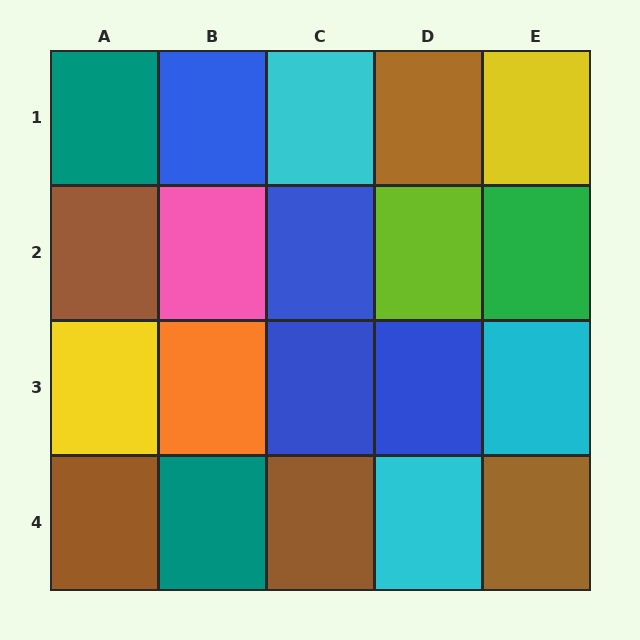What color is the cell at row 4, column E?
Brown.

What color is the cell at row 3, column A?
Yellow.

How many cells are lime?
1 cell is lime.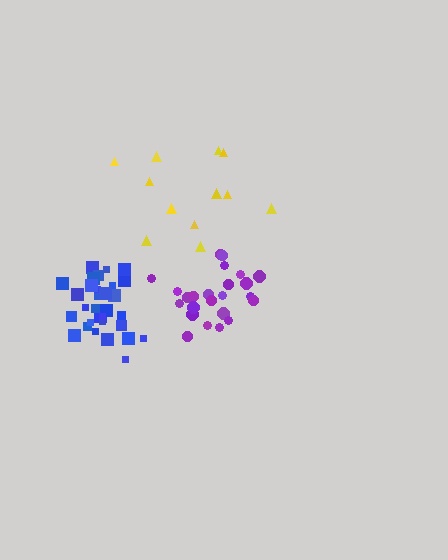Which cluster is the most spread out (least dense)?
Yellow.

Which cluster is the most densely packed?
Blue.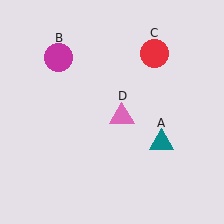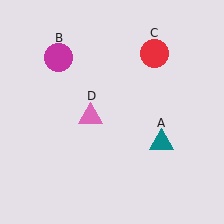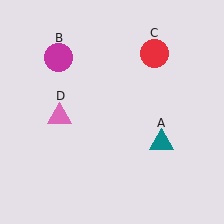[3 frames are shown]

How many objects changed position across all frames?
1 object changed position: pink triangle (object D).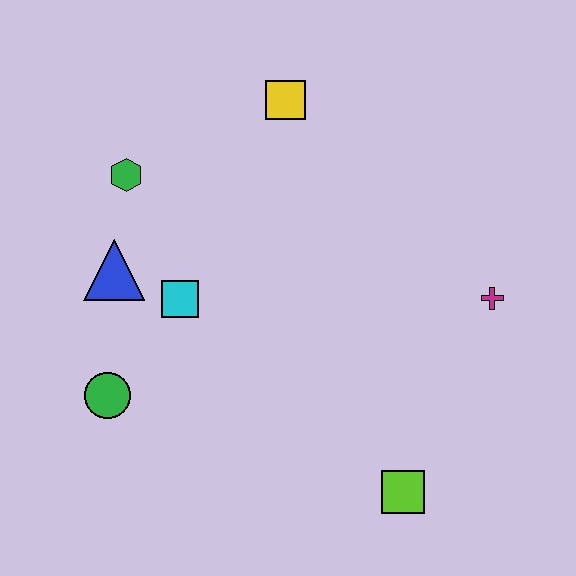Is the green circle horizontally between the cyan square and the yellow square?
No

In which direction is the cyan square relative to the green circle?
The cyan square is above the green circle.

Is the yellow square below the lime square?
No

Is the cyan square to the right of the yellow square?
No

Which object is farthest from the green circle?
The magenta cross is farthest from the green circle.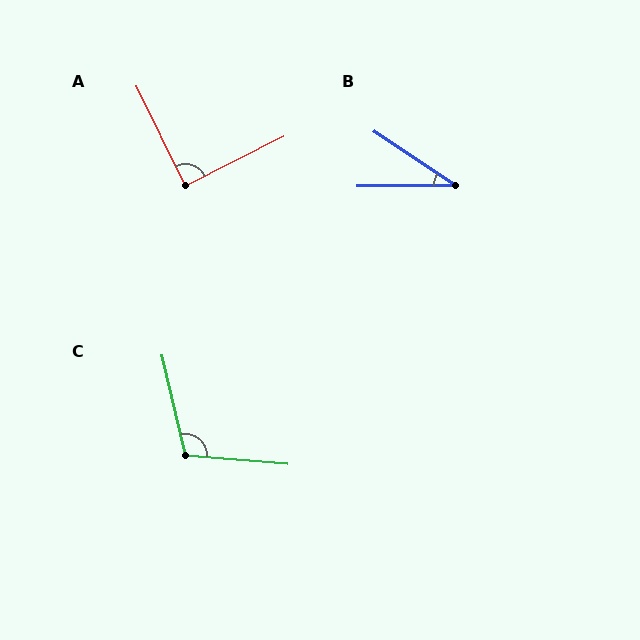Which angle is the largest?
C, at approximately 108 degrees.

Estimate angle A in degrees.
Approximately 89 degrees.